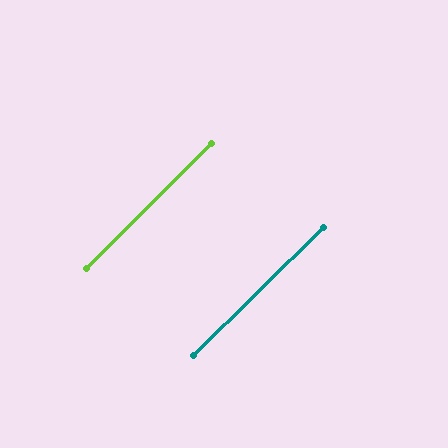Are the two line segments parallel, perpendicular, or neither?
Parallel — their directions differ by only 0.1°.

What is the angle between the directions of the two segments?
Approximately 0 degrees.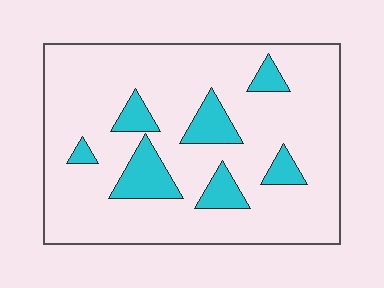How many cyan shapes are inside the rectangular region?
7.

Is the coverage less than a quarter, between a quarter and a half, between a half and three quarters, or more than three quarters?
Less than a quarter.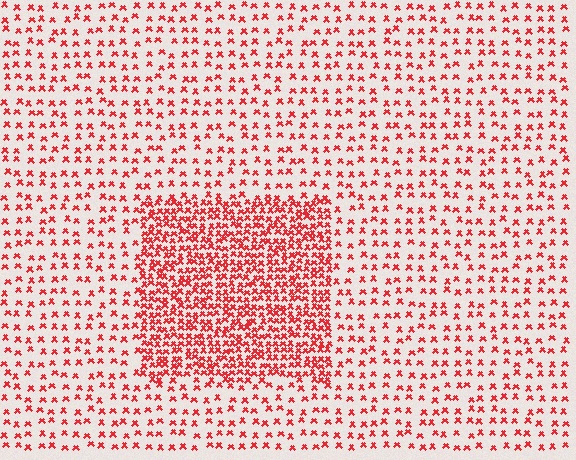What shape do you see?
I see a rectangle.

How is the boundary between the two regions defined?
The boundary is defined by a change in element density (approximately 2.6x ratio). All elements are the same color, size, and shape.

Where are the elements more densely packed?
The elements are more densely packed inside the rectangle boundary.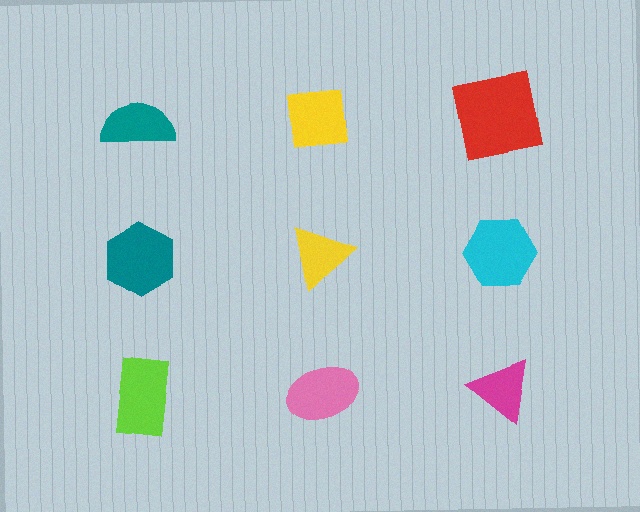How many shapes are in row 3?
3 shapes.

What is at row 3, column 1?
A lime rectangle.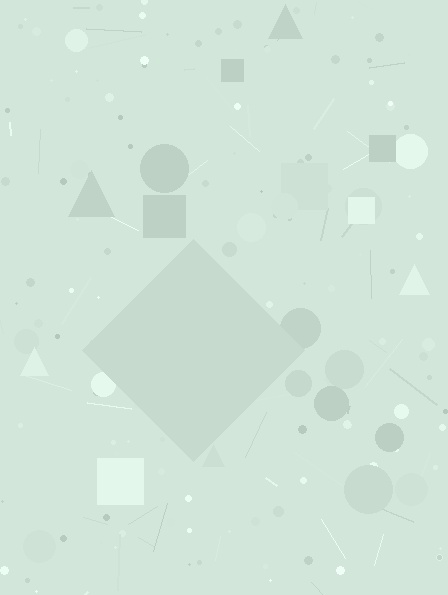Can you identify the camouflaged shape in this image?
The camouflaged shape is a diamond.